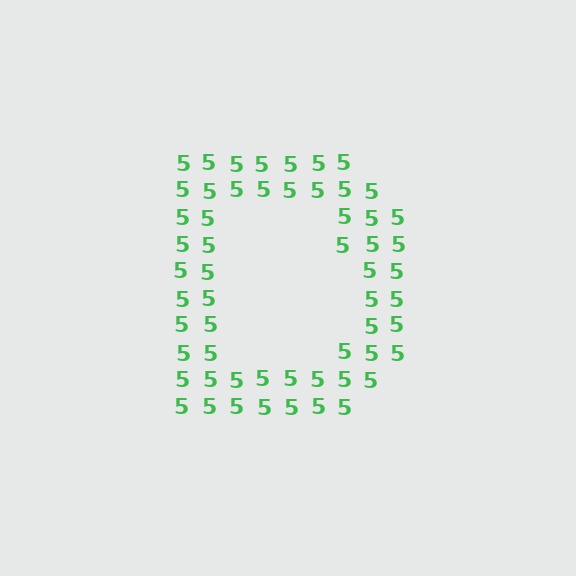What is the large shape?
The large shape is the letter D.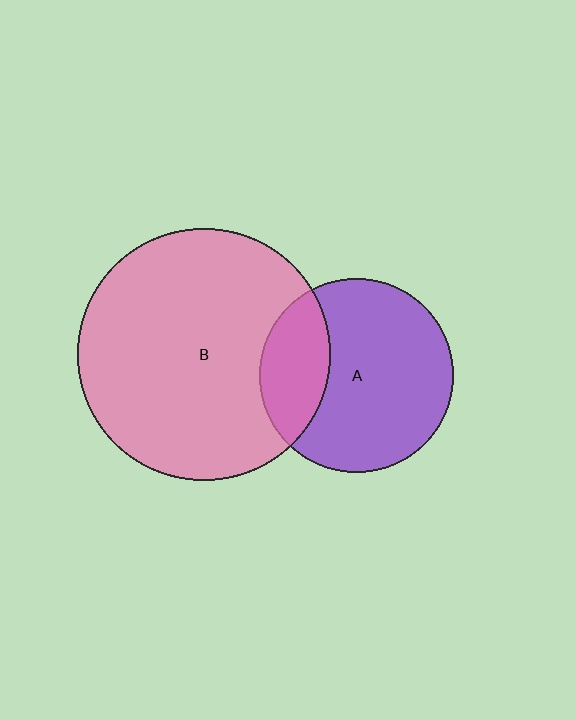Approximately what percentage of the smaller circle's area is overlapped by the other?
Approximately 25%.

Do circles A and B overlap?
Yes.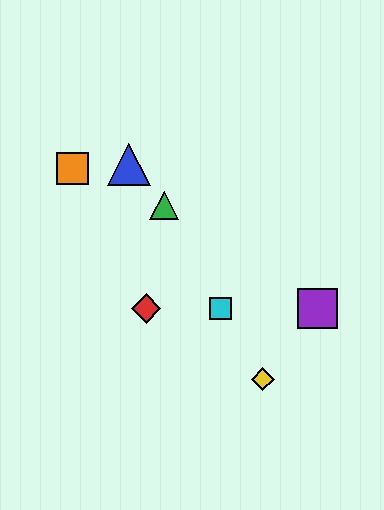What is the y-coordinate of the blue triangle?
The blue triangle is at y≈165.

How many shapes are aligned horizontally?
3 shapes (the red diamond, the purple square, the cyan square) are aligned horizontally.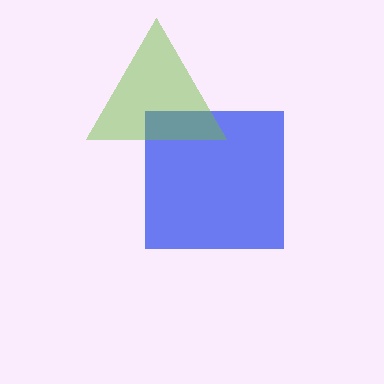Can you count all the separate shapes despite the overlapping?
Yes, there are 2 separate shapes.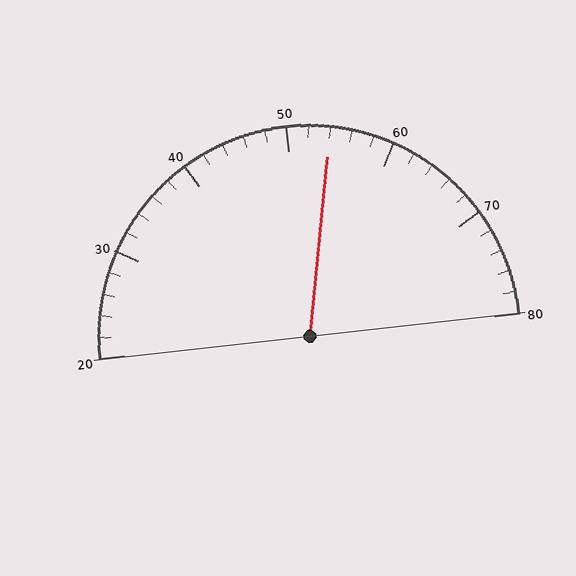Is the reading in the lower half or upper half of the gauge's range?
The reading is in the upper half of the range (20 to 80).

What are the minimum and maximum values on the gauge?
The gauge ranges from 20 to 80.